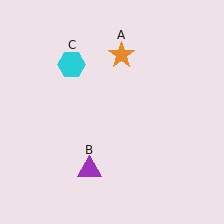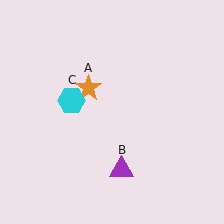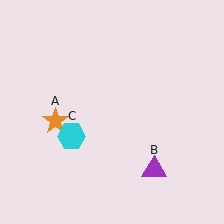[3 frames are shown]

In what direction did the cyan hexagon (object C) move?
The cyan hexagon (object C) moved down.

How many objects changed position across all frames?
3 objects changed position: orange star (object A), purple triangle (object B), cyan hexagon (object C).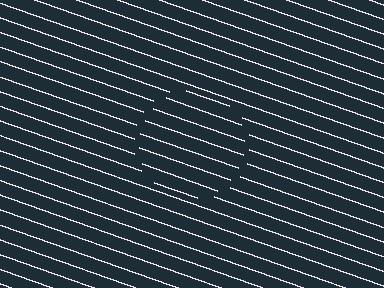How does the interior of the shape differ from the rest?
The interior of the shape contains the same grating, shifted by half a period — the contour is defined by the phase discontinuity where line-ends from the inner and outer gratings abut.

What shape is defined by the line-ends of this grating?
An illusory circle. The interior of the shape contains the same grating, shifted by half a period — the contour is defined by the phase discontinuity where line-ends from the inner and outer gratings abut.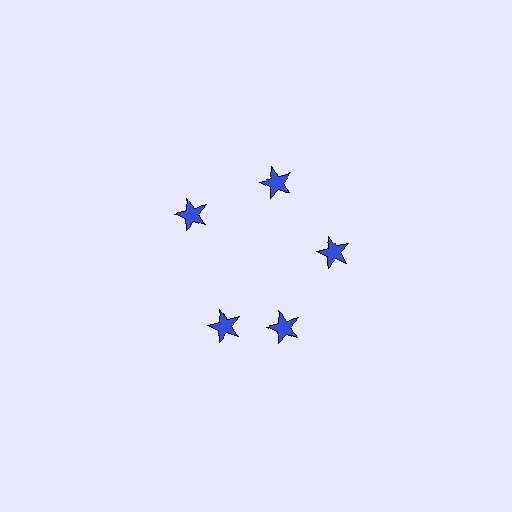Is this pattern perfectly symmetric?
No. The 5 blue stars are arranged in a ring, but one element near the 8 o'clock position is rotated out of alignment along the ring, breaking the 5-fold rotational symmetry.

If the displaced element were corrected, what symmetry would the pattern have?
It would have 5-fold rotational symmetry — the pattern would map onto itself every 72 degrees.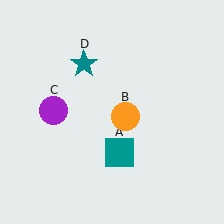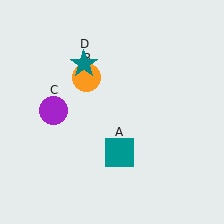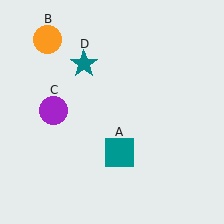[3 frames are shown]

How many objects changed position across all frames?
1 object changed position: orange circle (object B).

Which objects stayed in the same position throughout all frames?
Teal square (object A) and purple circle (object C) and teal star (object D) remained stationary.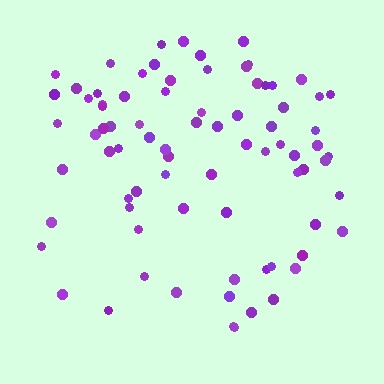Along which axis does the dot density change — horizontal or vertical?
Vertical.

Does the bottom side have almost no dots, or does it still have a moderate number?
Still a moderate number, just noticeably fewer than the top.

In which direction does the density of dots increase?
From bottom to top, with the top side densest.